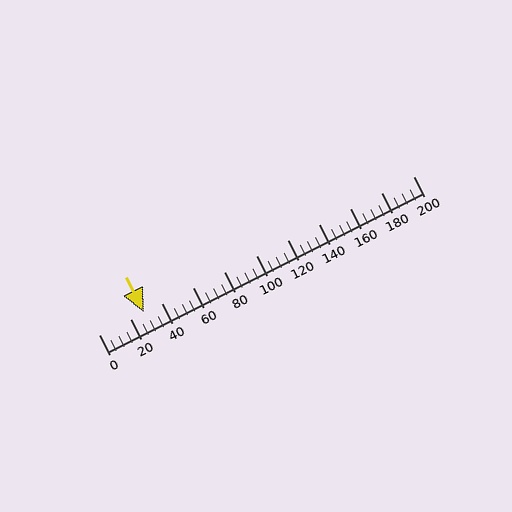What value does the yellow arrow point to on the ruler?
The yellow arrow points to approximately 28.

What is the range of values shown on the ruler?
The ruler shows values from 0 to 200.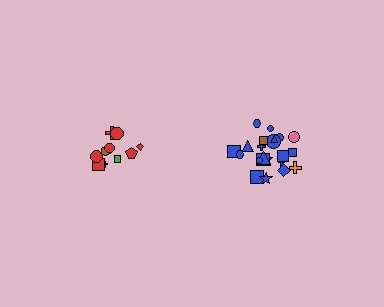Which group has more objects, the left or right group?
The right group.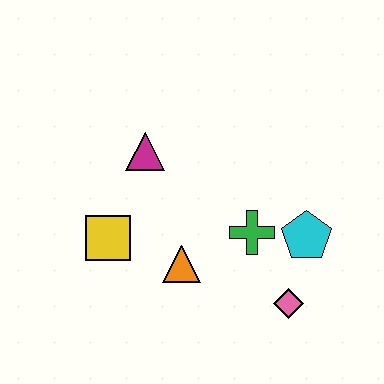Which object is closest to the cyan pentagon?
The green cross is closest to the cyan pentagon.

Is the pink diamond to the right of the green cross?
Yes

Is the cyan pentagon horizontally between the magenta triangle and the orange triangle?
No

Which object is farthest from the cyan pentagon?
The yellow square is farthest from the cyan pentagon.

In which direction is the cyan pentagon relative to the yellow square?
The cyan pentagon is to the right of the yellow square.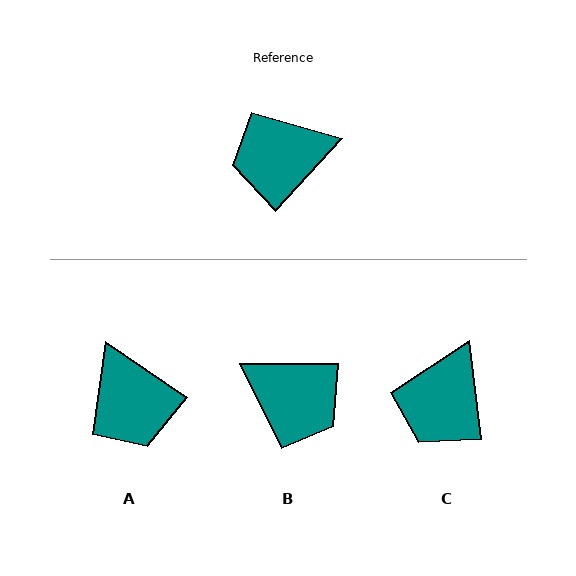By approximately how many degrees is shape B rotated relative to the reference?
Approximately 132 degrees counter-clockwise.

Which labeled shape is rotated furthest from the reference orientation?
B, about 132 degrees away.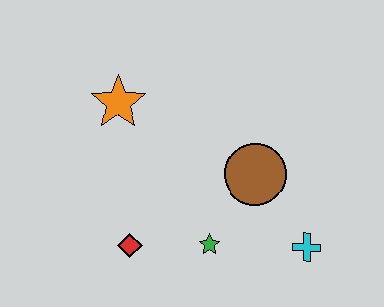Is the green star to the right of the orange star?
Yes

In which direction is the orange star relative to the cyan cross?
The orange star is to the left of the cyan cross.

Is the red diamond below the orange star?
Yes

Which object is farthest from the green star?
The orange star is farthest from the green star.